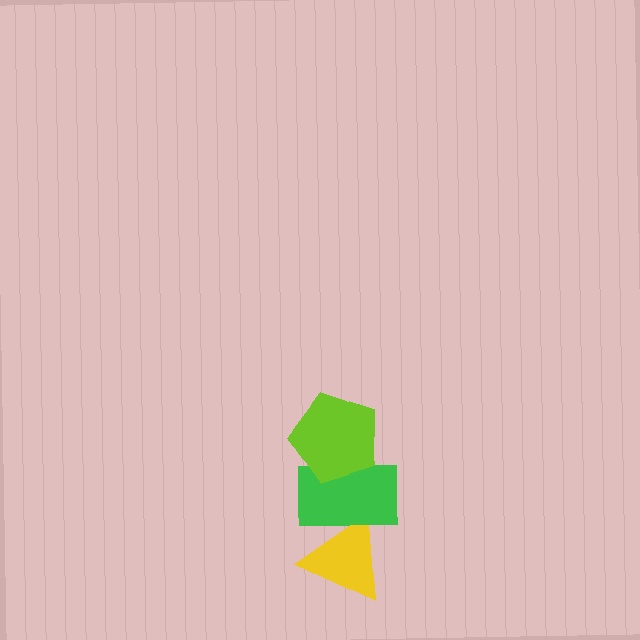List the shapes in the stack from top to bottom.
From top to bottom: the lime pentagon, the green rectangle, the yellow triangle.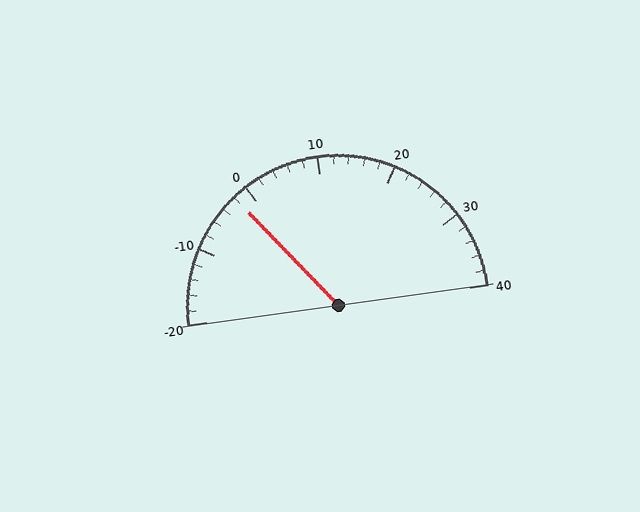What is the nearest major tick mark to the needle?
The nearest major tick mark is 0.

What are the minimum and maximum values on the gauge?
The gauge ranges from -20 to 40.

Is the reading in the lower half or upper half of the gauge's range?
The reading is in the lower half of the range (-20 to 40).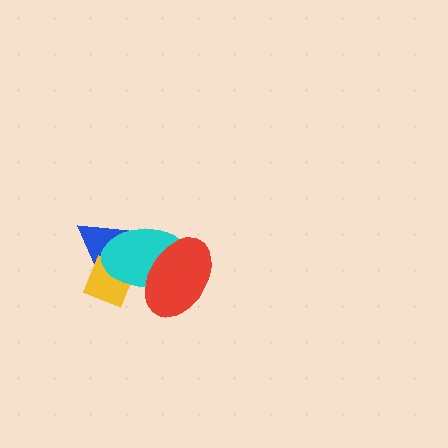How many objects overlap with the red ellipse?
2 objects overlap with the red ellipse.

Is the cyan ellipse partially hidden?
Yes, it is partially covered by another shape.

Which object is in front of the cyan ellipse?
The red ellipse is in front of the cyan ellipse.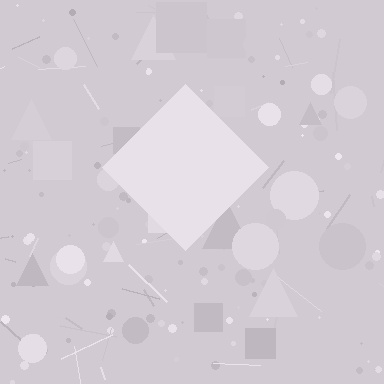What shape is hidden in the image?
A diamond is hidden in the image.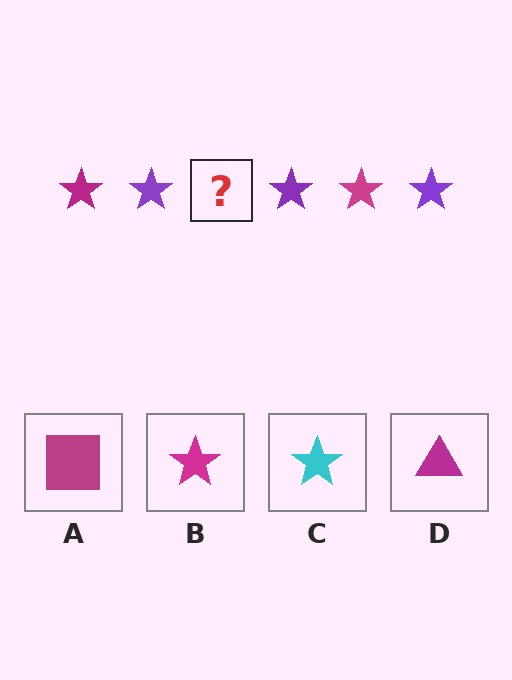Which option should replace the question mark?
Option B.